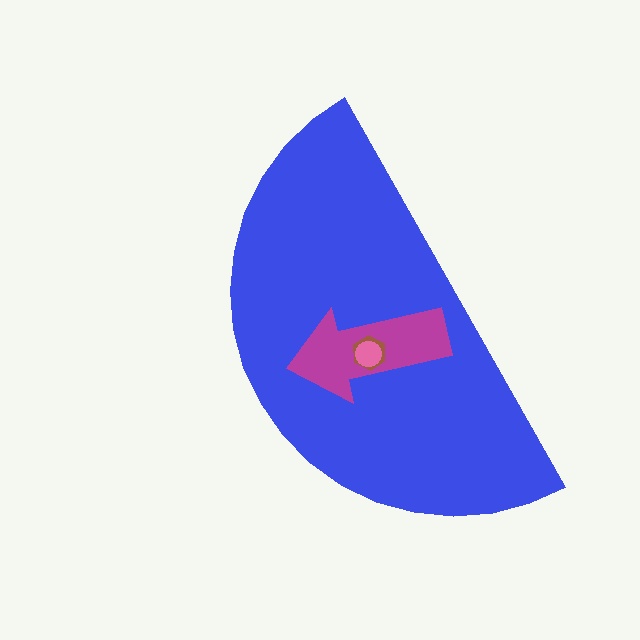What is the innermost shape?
The pink circle.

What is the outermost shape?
The blue semicircle.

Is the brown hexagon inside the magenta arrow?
Yes.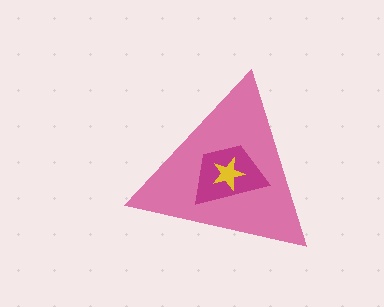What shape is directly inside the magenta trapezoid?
The yellow star.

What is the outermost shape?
The pink triangle.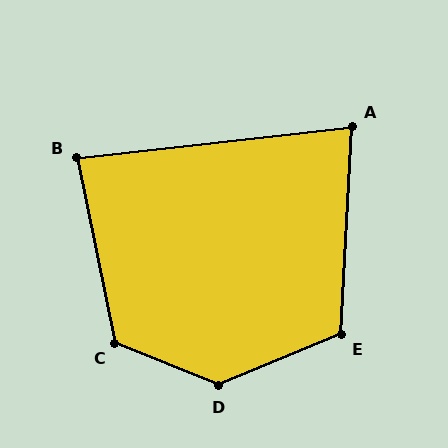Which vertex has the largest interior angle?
D, at approximately 135 degrees.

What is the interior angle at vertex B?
Approximately 85 degrees (acute).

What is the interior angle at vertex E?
Approximately 115 degrees (obtuse).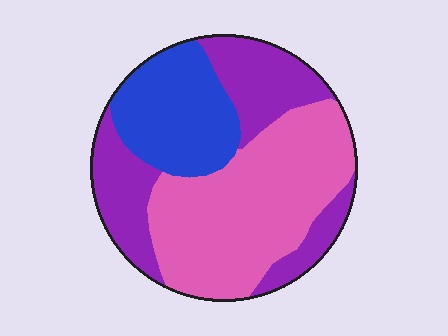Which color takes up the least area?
Blue, at roughly 25%.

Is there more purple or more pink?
Pink.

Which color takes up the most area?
Pink, at roughly 45%.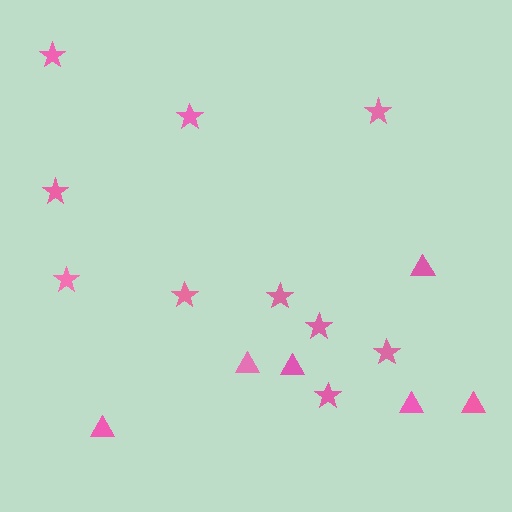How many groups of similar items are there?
There are 2 groups: one group of stars (10) and one group of triangles (6).